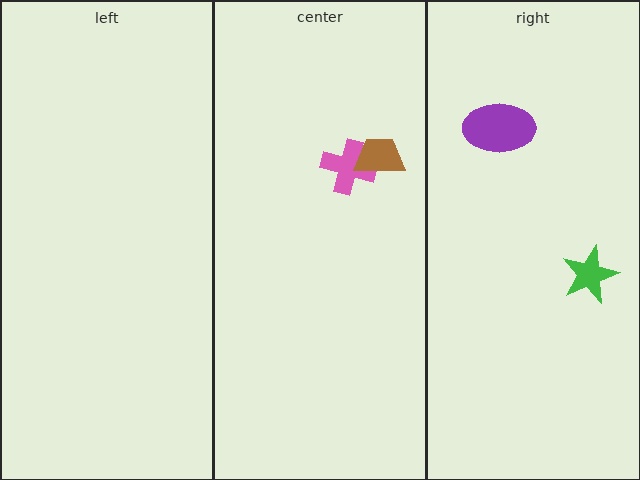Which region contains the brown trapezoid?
The center region.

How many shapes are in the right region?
2.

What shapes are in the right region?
The purple ellipse, the green star.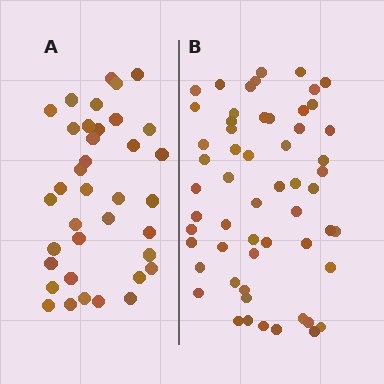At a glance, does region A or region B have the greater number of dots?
Region B (the right region) has more dots.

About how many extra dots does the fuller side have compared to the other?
Region B has approximately 20 more dots than region A.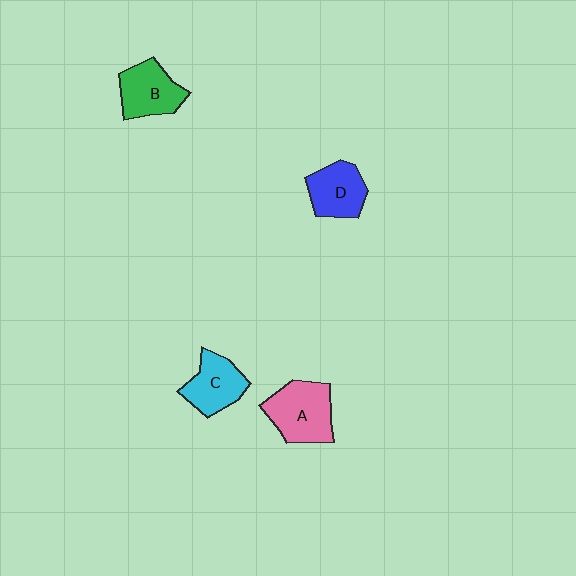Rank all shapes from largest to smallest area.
From largest to smallest: A (pink), B (green), D (blue), C (cyan).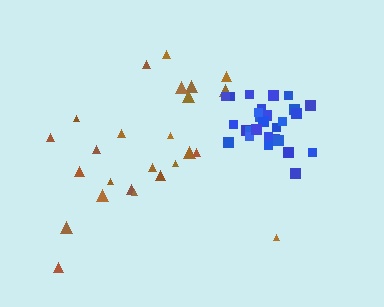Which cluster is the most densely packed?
Blue.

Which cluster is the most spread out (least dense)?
Brown.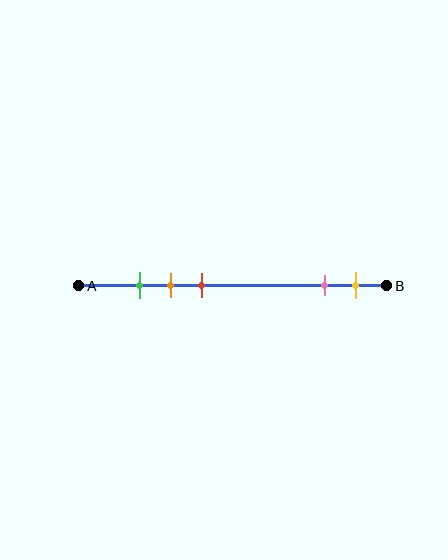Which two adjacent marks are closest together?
The green and orange marks are the closest adjacent pair.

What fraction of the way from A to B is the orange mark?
The orange mark is approximately 30% (0.3) of the way from A to B.